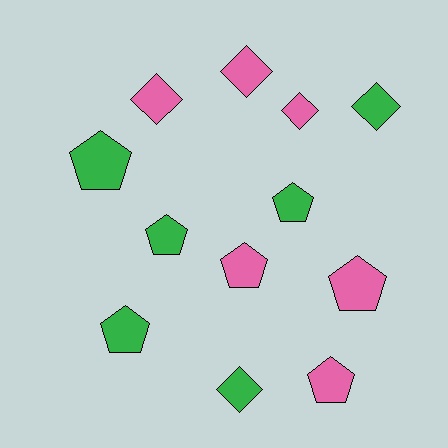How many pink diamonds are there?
There are 3 pink diamonds.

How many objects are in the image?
There are 12 objects.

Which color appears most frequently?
Green, with 6 objects.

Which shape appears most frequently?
Pentagon, with 7 objects.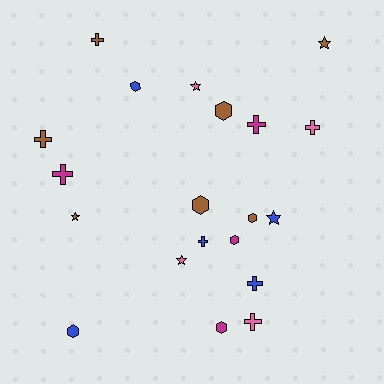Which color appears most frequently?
Brown, with 7 objects.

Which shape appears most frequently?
Cross, with 8 objects.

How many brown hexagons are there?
There are 3 brown hexagons.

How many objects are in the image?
There are 20 objects.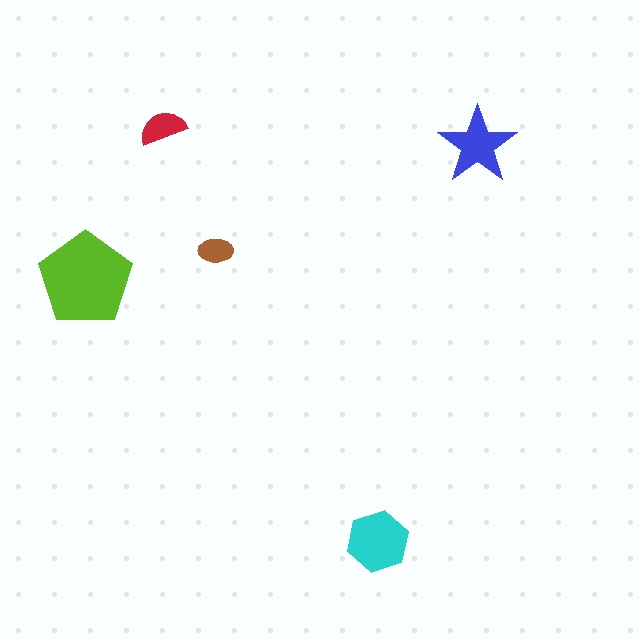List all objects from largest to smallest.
The lime pentagon, the cyan hexagon, the blue star, the red semicircle, the brown ellipse.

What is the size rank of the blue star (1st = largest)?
3rd.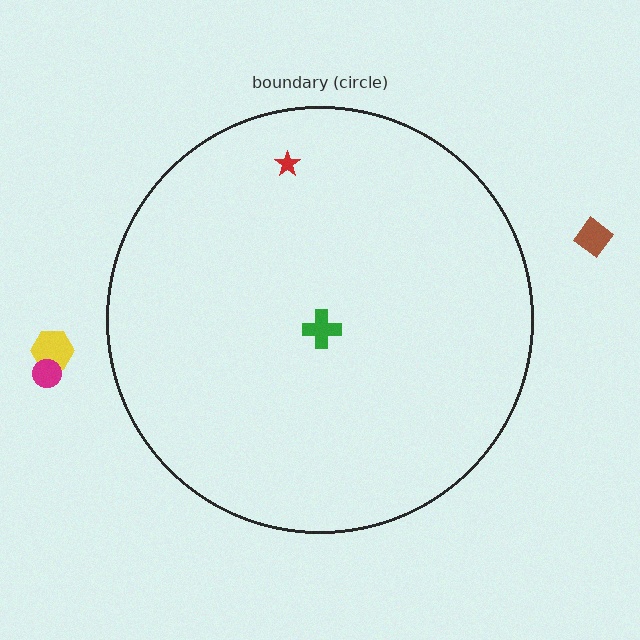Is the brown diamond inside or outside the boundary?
Outside.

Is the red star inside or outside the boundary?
Inside.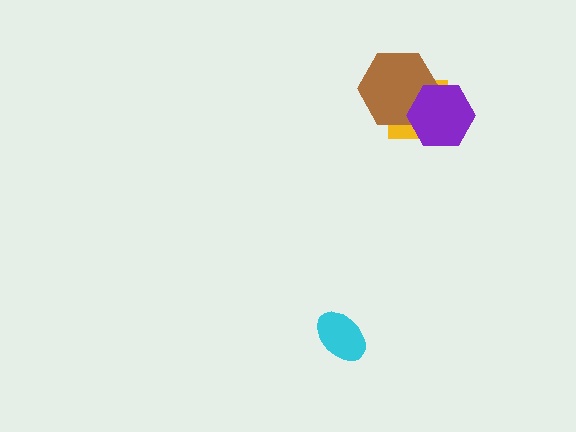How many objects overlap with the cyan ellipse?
0 objects overlap with the cyan ellipse.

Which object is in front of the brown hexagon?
The purple hexagon is in front of the brown hexagon.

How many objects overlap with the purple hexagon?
2 objects overlap with the purple hexagon.